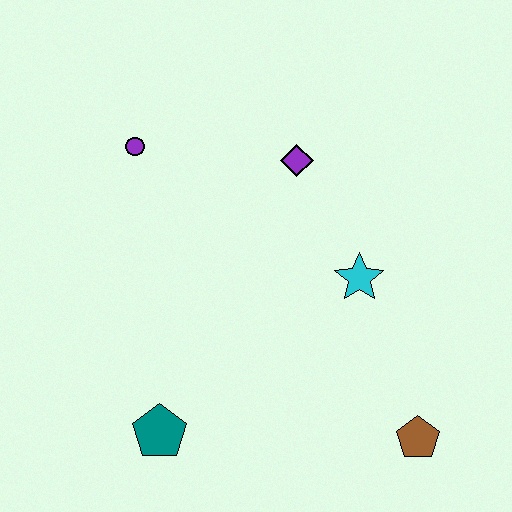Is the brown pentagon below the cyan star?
Yes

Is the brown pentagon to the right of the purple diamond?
Yes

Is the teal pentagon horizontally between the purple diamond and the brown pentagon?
No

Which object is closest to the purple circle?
The purple diamond is closest to the purple circle.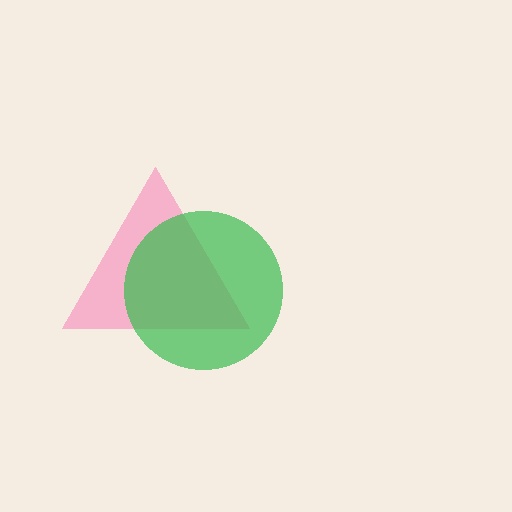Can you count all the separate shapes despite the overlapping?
Yes, there are 2 separate shapes.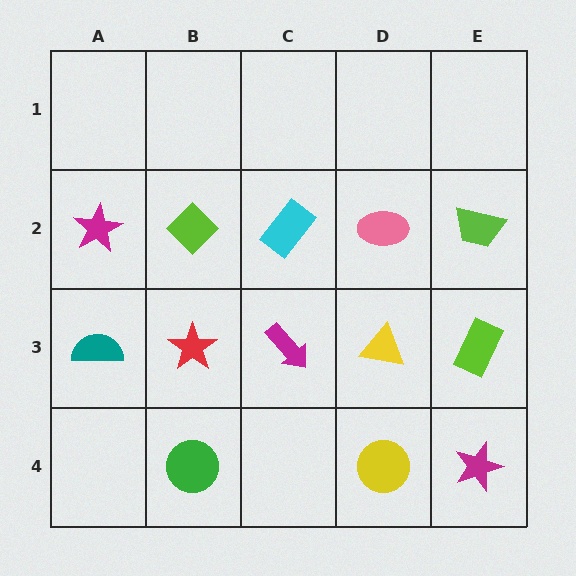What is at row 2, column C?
A cyan rectangle.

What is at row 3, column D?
A yellow triangle.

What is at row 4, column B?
A green circle.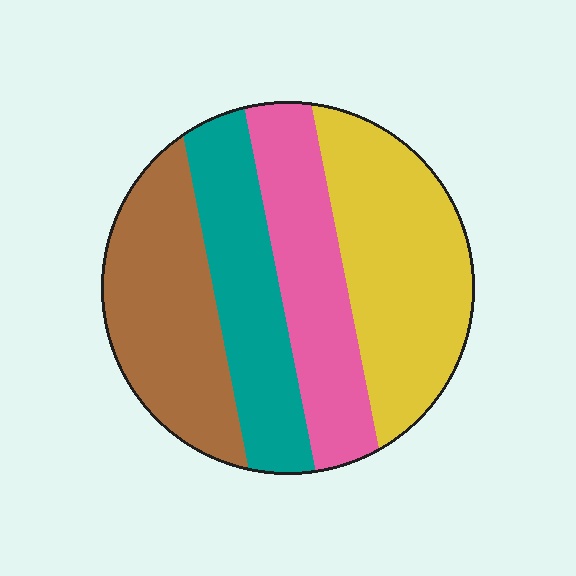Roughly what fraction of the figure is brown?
Brown covers 26% of the figure.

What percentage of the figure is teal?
Teal takes up less than a quarter of the figure.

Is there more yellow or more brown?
Yellow.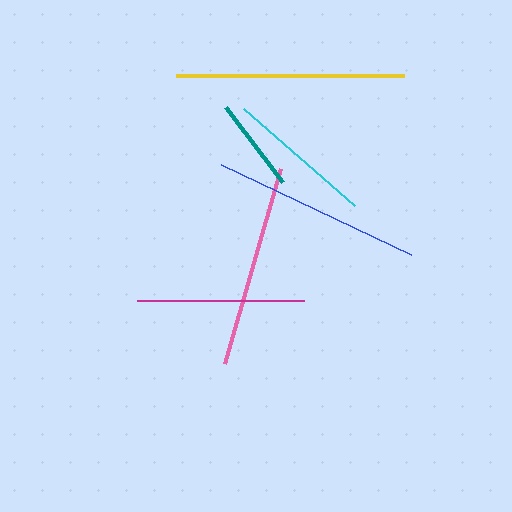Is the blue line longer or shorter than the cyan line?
The blue line is longer than the cyan line.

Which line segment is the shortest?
The teal line is the shortest at approximately 94 pixels.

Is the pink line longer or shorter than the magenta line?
The pink line is longer than the magenta line.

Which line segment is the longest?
The yellow line is the longest at approximately 227 pixels.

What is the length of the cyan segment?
The cyan segment is approximately 148 pixels long.